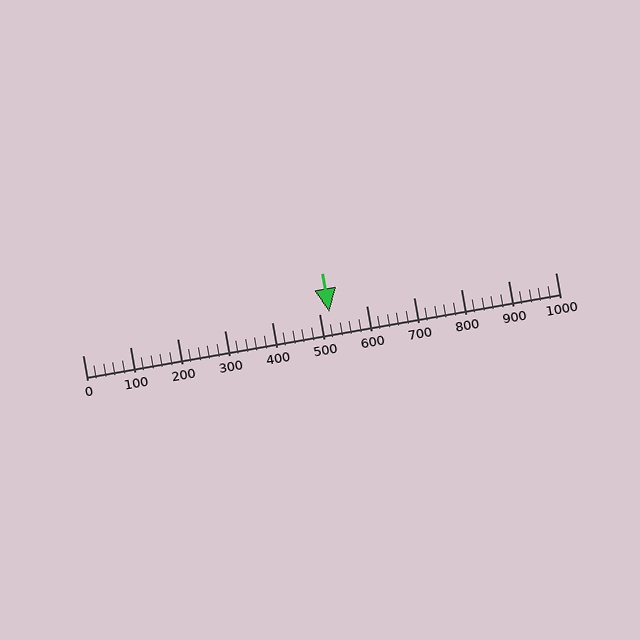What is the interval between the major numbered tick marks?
The major tick marks are spaced 100 units apart.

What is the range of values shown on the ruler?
The ruler shows values from 0 to 1000.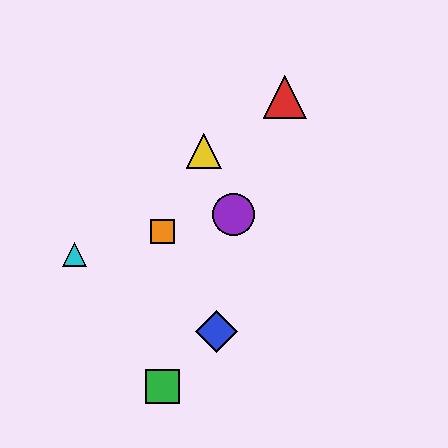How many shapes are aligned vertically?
2 shapes (the green square, the orange square) are aligned vertically.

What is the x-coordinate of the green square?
The green square is at x≈162.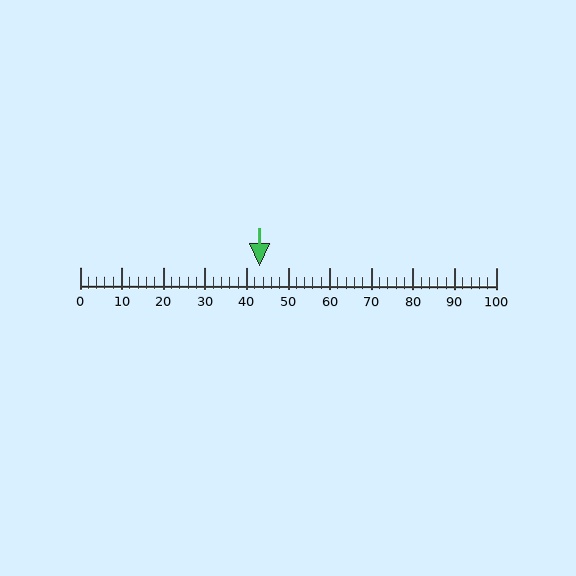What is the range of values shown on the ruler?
The ruler shows values from 0 to 100.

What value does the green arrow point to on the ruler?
The green arrow points to approximately 43.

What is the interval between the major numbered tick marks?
The major tick marks are spaced 10 units apart.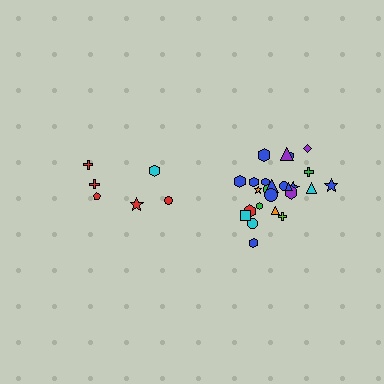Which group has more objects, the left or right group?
The right group.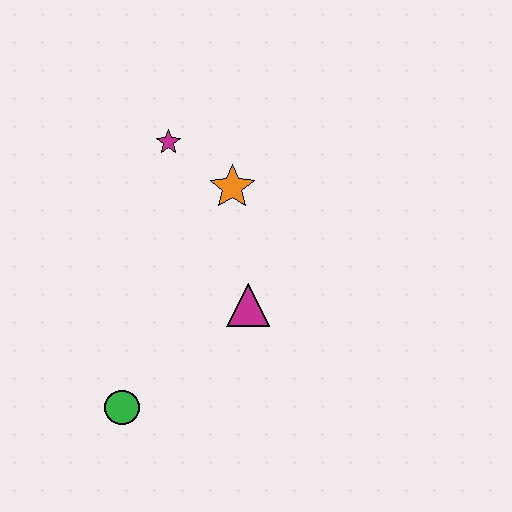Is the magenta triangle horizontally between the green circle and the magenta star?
No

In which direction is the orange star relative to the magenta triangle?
The orange star is above the magenta triangle.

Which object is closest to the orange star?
The magenta star is closest to the orange star.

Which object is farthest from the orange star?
The green circle is farthest from the orange star.